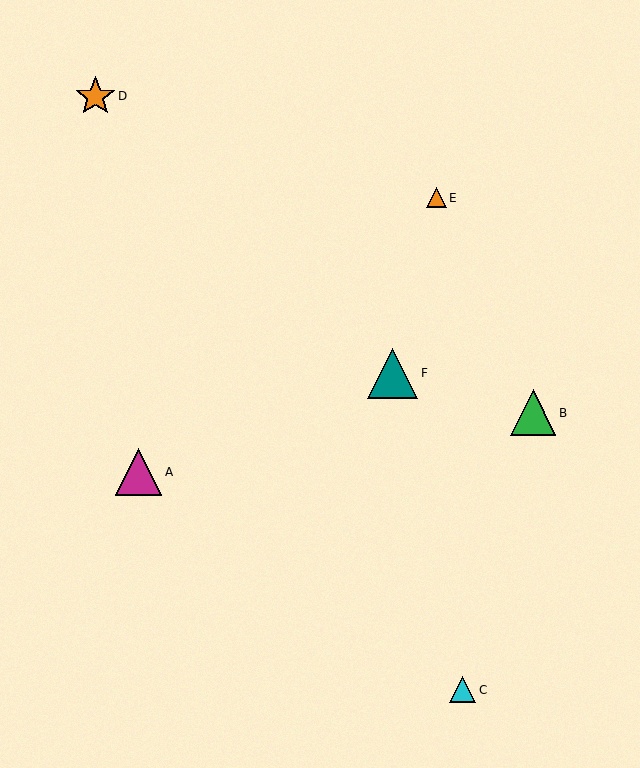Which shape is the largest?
The teal triangle (labeled F) is the largest.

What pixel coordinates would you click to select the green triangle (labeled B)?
Click at (533, 413) to select the green triangle B.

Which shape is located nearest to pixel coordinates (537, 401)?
The green triangle (labeled B) at (533, 413) is nearest to that location.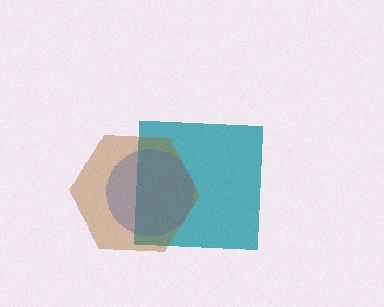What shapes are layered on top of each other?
The layered shapes are: a teal square, a blue circle, a brown hexagon.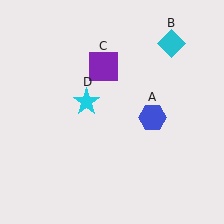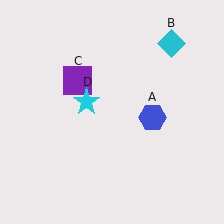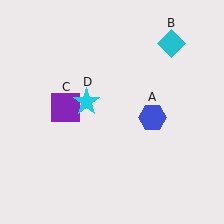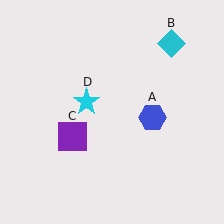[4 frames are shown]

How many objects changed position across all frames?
1 object changed position: purple square (object C).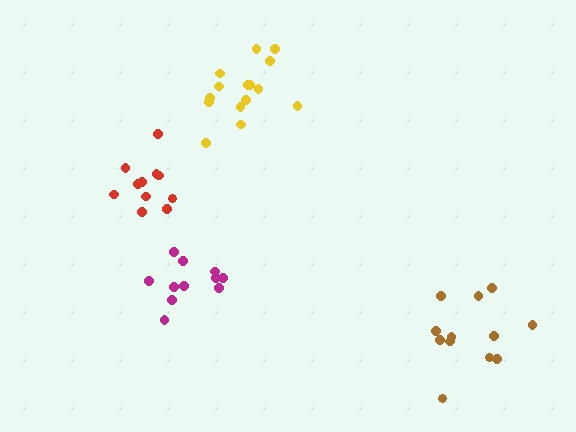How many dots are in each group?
Group 1: 11 dots, Group 2: 15 dots, Group 3: 12 dots, Group 4: 11 dots (49 total).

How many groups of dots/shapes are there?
There are 4 groups.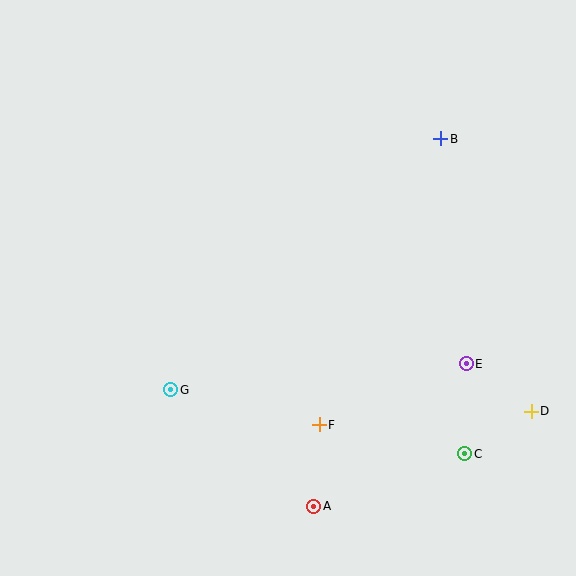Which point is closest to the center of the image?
Point F at (319, 425) is closest to the center.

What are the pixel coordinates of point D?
Point D is at (531, 411).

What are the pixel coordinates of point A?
Point A is at (314, 506).